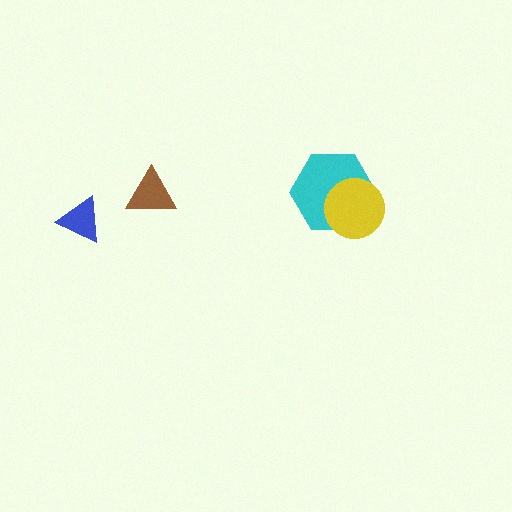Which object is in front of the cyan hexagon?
The yellow circle is in front of the cyan hexagon.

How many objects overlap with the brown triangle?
0 objects overlap with the brown triangle.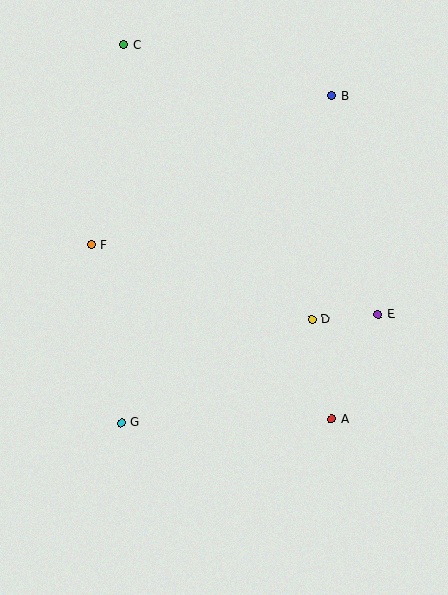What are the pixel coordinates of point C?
Point C is at (124, 45).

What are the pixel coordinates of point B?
Point B is at (332, 96).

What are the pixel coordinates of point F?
Point F is at (91, 245).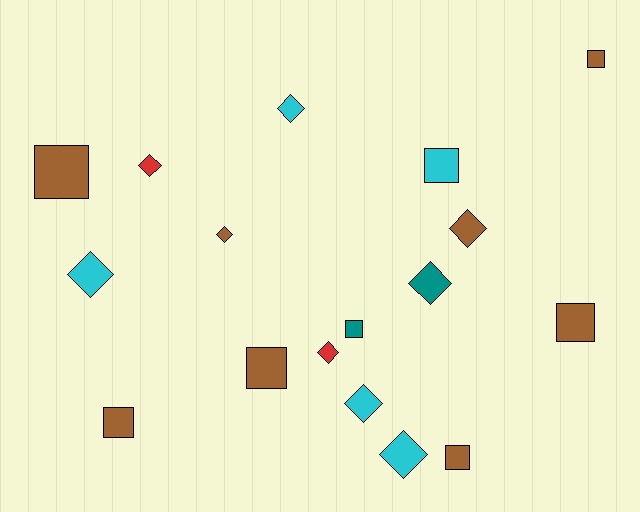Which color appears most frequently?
Brown, with 8 objects.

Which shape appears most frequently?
Diamond, with 9 objects.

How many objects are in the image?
There are 17 objects.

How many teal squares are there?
There is 1 teal square.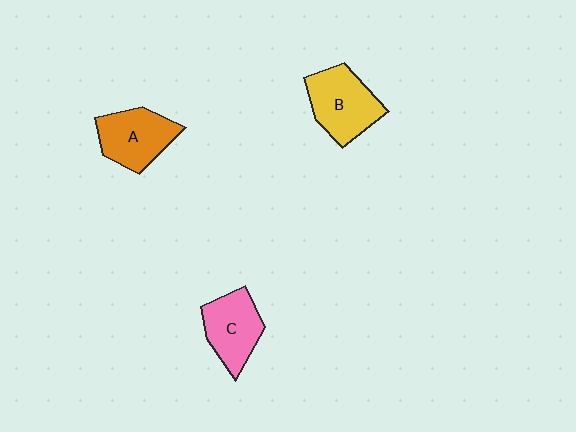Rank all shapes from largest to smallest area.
From largest to smallest: B (yellow), A (orange), C (pink).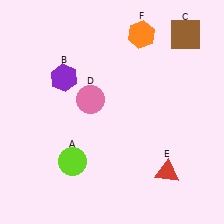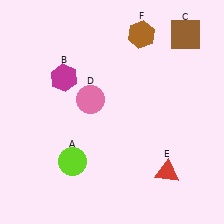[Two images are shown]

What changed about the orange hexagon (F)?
In Image 1, F is orange. In Image 2, it changed to brown.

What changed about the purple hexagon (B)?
In Image 1, B is purple. In Image 2, it changed to magenta.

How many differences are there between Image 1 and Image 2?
There are 2 differences between the two images.